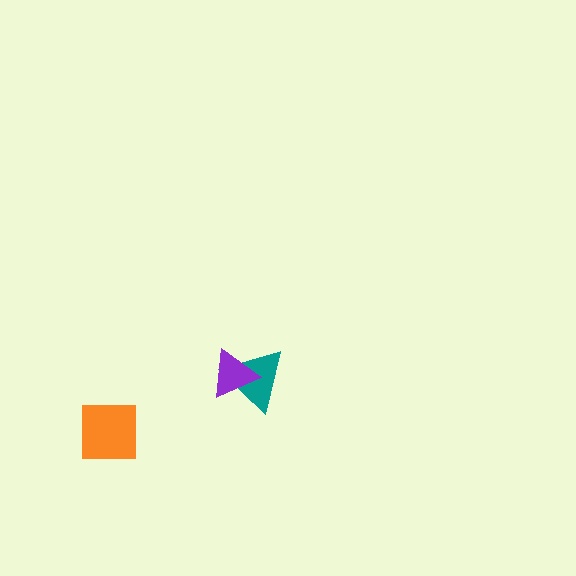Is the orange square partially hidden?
No, no other shape covers it.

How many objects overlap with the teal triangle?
1 object overlaps with the teal triangle.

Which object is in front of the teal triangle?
The purple triangle is in front of the teal triangle.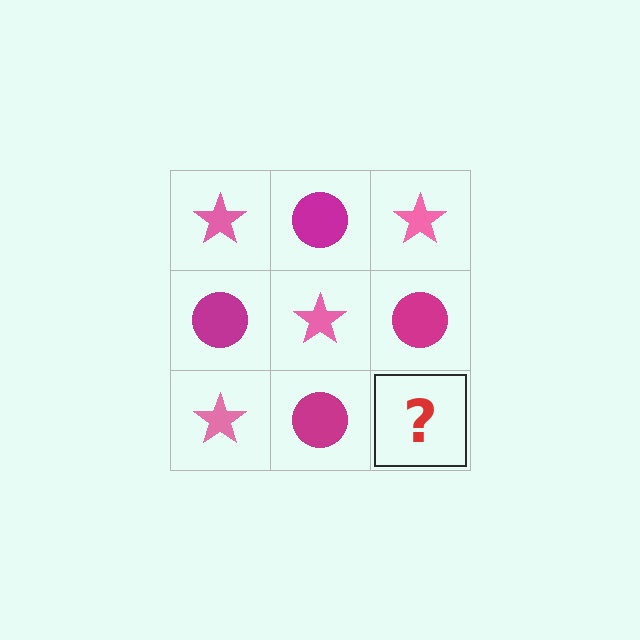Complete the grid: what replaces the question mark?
The question mark should be replaced with a pink star.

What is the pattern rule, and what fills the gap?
The rule is that it alternates pink star and magenta circle in a checkerboard pattern. The gap should be filled with a pink star.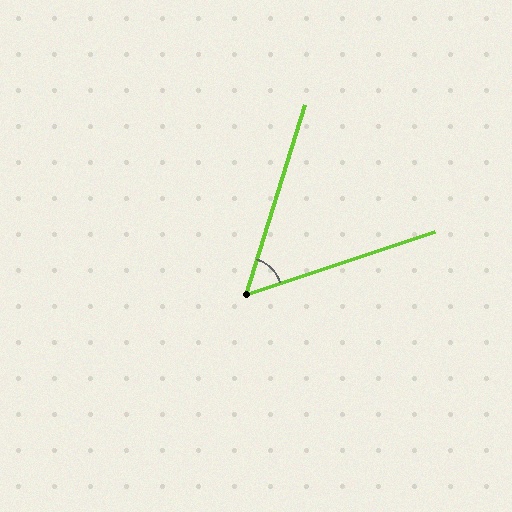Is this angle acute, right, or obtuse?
It is acute.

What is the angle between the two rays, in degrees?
Approximately 54 degrees.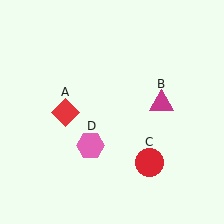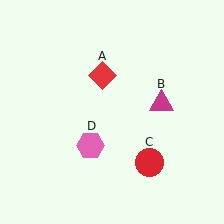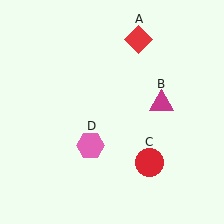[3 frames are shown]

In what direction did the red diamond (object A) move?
The red diamond (object A) moved up and to the right.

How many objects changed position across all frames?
1 object changed position: red diamond (object A).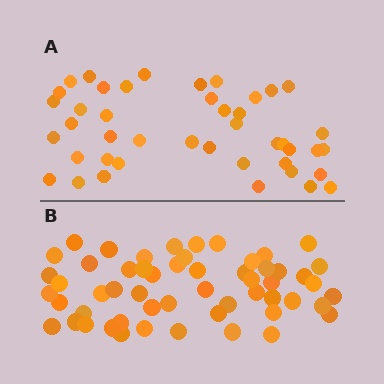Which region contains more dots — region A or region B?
Region B (the bottom region) has more dots.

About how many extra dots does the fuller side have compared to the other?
Region B has roughly 12 or so more dots than region A.